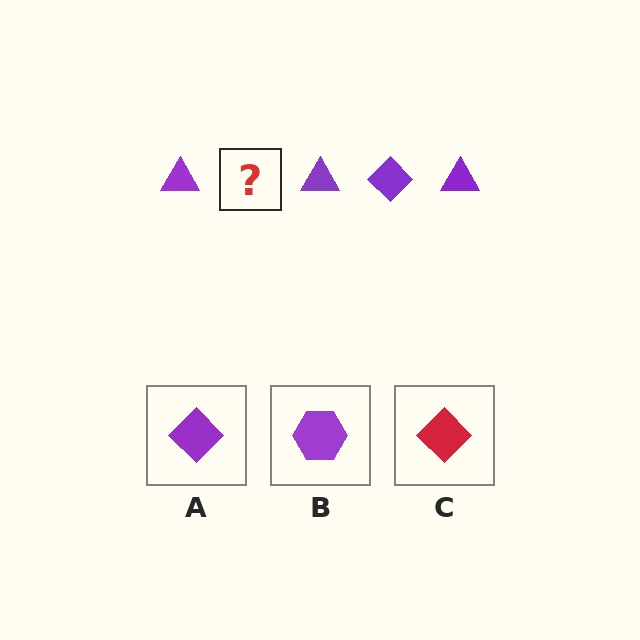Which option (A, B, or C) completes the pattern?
A.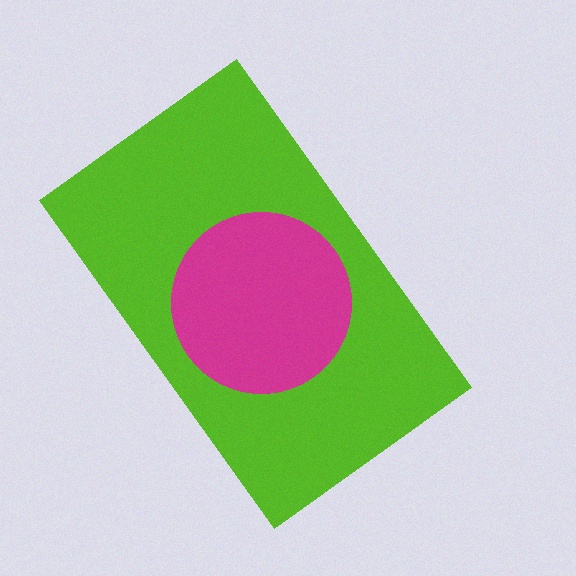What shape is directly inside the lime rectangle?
The magenta circle.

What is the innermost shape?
The magenta circle.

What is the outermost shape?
The lime rectangle.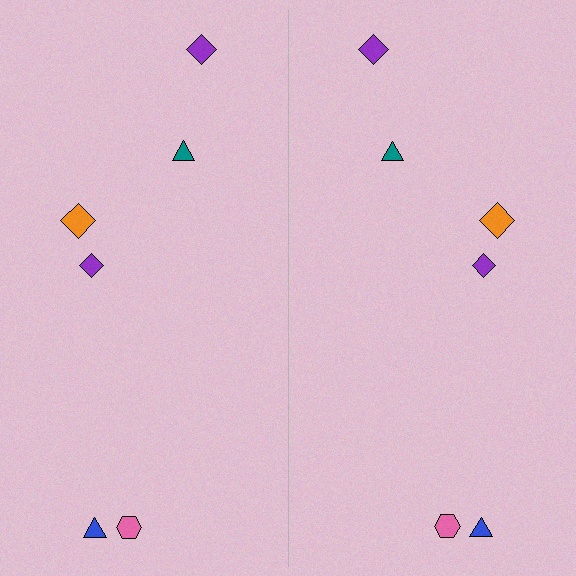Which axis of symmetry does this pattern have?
The pattern has a vertical axis of symmetry running through the center of the image.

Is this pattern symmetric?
Yes, this pattern has bilateral (reflection) symmetry.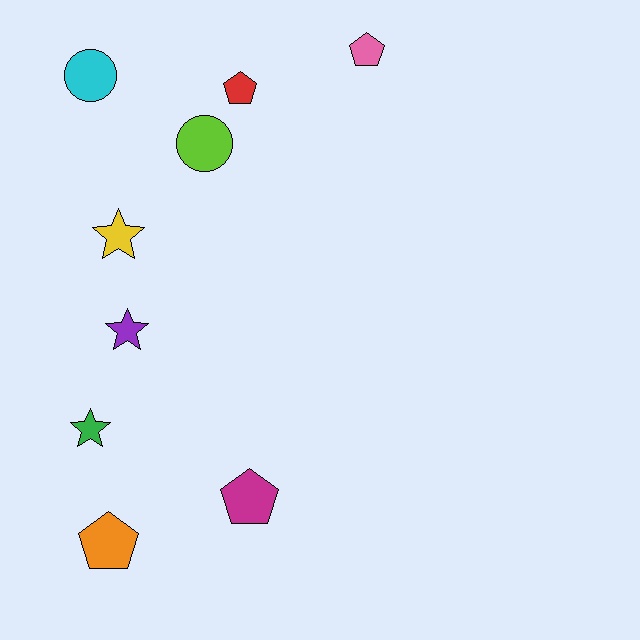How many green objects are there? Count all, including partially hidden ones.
There is 1 green object.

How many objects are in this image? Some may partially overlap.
There are 9 objects.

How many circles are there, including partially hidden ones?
There are 2 circles.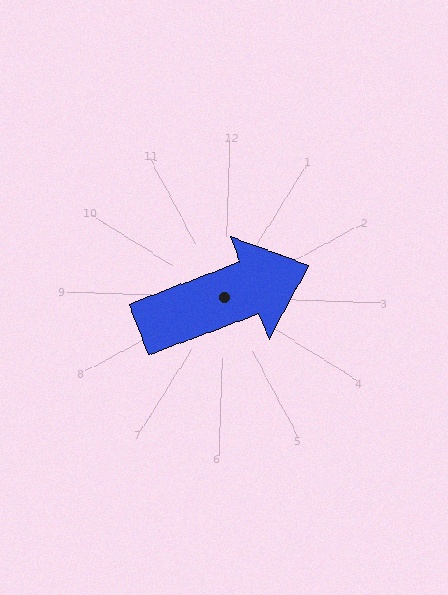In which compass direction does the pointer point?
Northeast.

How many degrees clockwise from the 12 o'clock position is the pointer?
Approximately 67 degrees.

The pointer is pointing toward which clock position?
Roughly 2 o'clock.